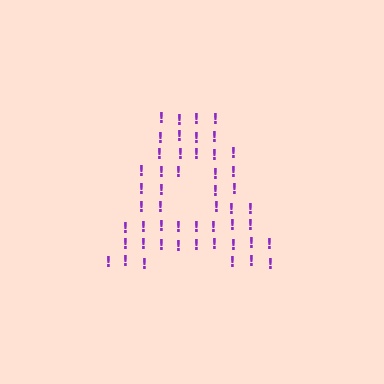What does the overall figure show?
The overall figure shows the letter A.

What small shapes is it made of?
It is made of small exclamation marks.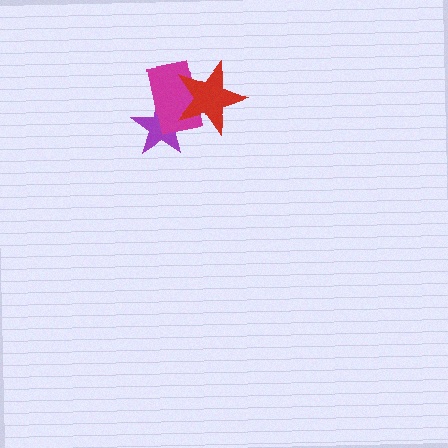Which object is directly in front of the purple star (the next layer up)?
The magenta rectangle is directly in front of the purple star.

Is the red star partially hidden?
No, no other shape covers it.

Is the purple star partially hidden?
Yes, it is partially covered by another shape.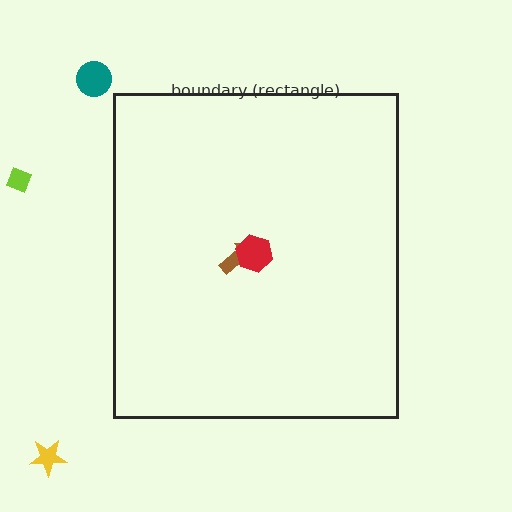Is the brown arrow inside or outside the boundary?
Inside.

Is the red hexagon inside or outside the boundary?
Inside.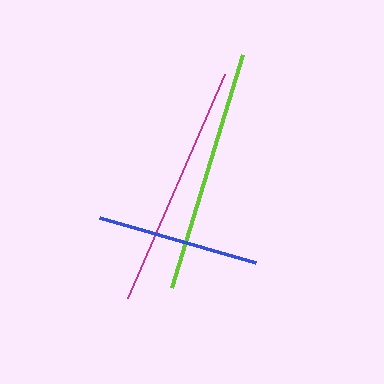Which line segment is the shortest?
The blue line is the shortest at approximately 162 pixels.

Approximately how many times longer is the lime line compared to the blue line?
The lime line is approximately 1.5 times the length of the blue line.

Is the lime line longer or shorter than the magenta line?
The lime line is longer than the magenta line.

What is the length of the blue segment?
The blue segment is approximately 162 pixels long.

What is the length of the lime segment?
The lime segment is approximately 243 pixels long.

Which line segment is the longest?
The lime line is the longest at approximately 243 pixels.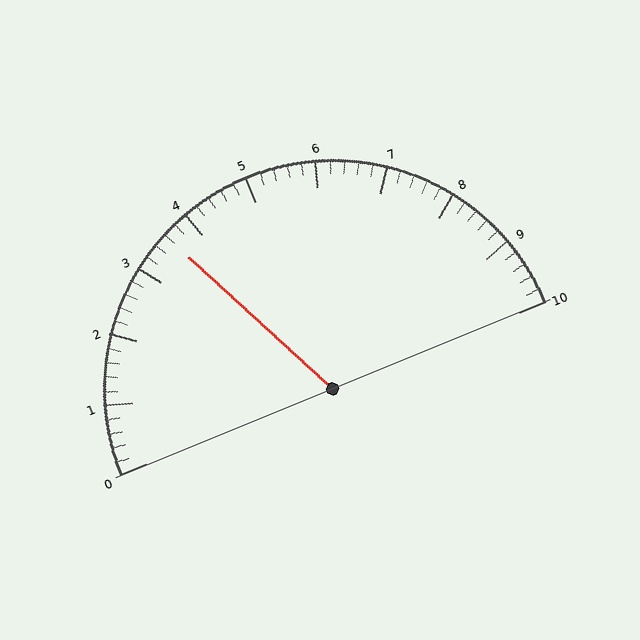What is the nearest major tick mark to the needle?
The nearest major tick mark is 4.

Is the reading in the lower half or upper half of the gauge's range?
The reading is in the lower half of the range (0 to 10).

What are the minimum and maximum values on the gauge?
The gauge ranges from 0 to 10.